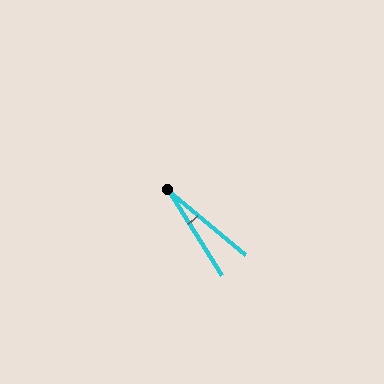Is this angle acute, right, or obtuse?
It is acute.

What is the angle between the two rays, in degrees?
Approximately 18 degrees.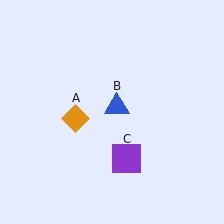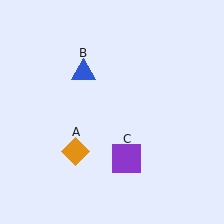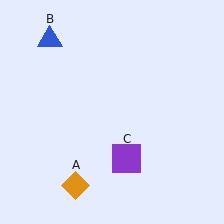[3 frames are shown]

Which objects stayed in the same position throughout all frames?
Purple square (object C) remained stationary.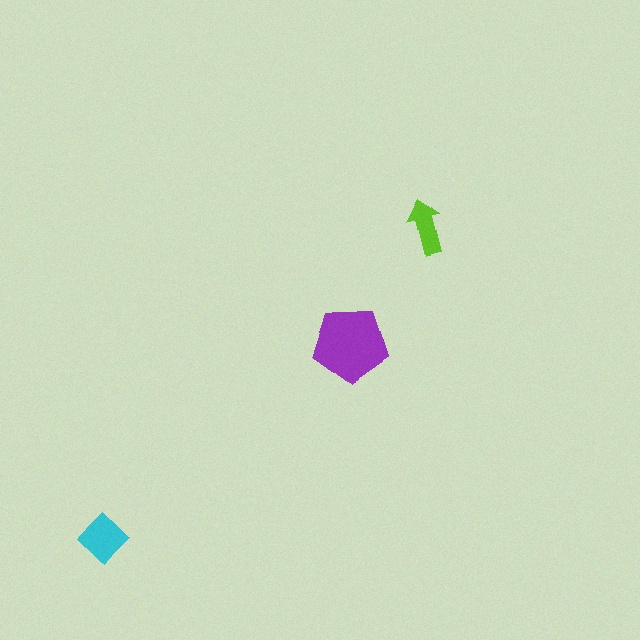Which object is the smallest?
The lime arrow.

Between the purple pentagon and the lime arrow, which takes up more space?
The purple pentagon.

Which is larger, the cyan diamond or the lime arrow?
The cyan diamond.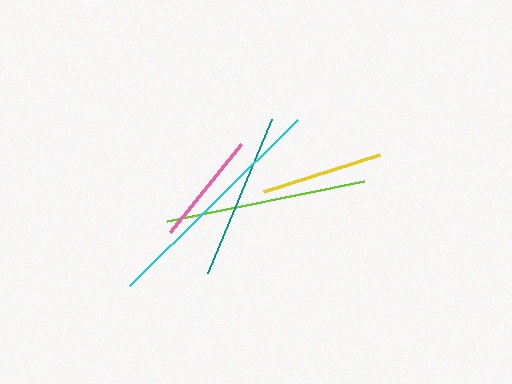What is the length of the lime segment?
The lime segment is approximately 201 pixels long.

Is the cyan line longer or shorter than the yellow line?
The cyan line is longer than the yellow line.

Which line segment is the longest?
The cyan line is the longest at approximately 237 pixels.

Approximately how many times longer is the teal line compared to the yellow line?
The teal line is approximately 1.4 times the length of the yellow line.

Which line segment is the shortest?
The pink line is the shortest at approximately 112 pixels.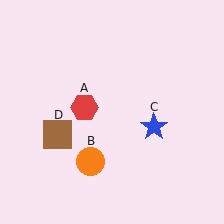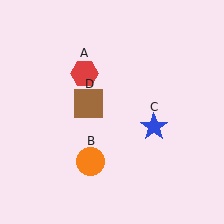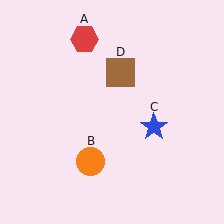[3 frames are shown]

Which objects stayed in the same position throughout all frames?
Orange circle (object B) and blue star (object C) remained stationary.